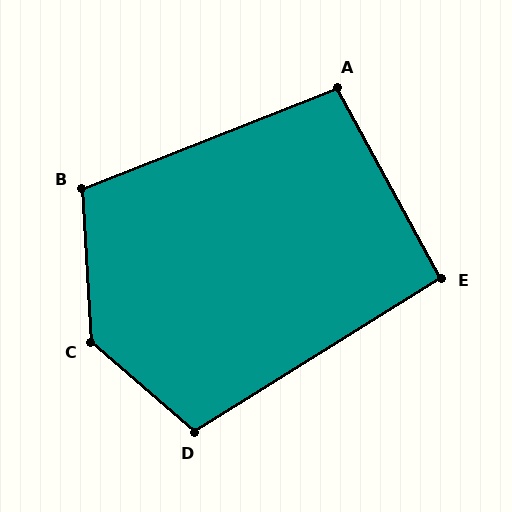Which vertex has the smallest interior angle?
E, at approximately 93 degrees.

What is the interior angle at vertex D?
Approximately 107 degrees (obtuse).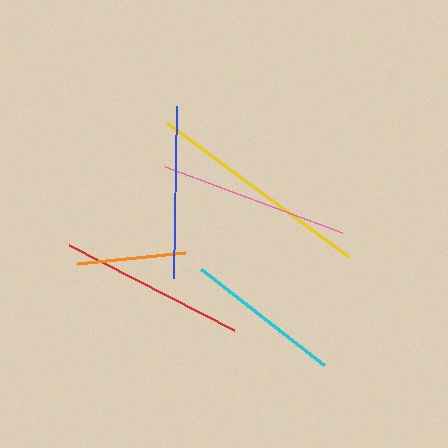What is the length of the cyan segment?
The cyan segment is approximately 156 pixels long.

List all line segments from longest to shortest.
From longest to shortest: yellow, pink, red, blue, cyan, orange.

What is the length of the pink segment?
The pink segment is approximately 189 pixels long.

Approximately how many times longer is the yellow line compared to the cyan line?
The yellow line is approximately 1.4 times the length of the cyan line.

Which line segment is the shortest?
The orange line is the shortest at approximately 108 pixels.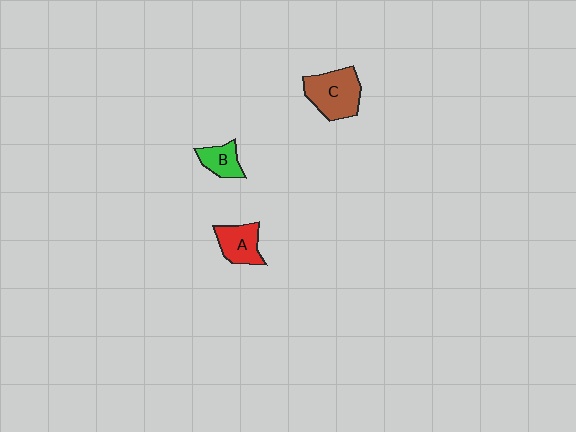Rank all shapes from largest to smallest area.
From largest to smallest: C (brown), A (red), B (green).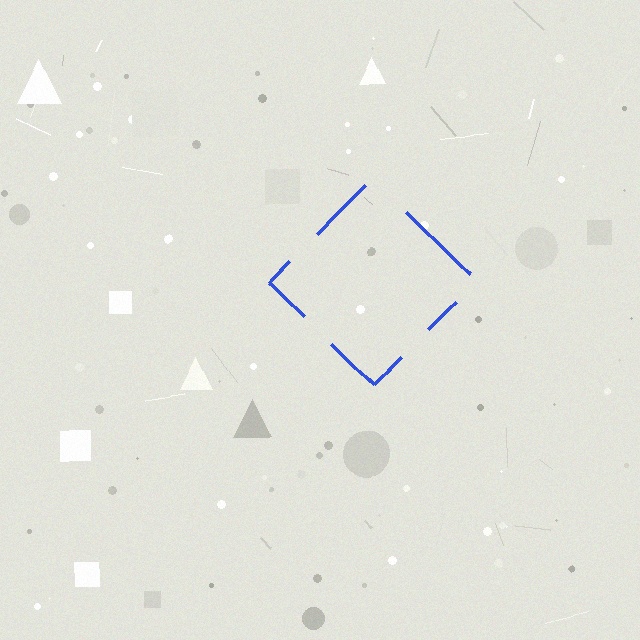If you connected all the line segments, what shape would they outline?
They would outline a diamond.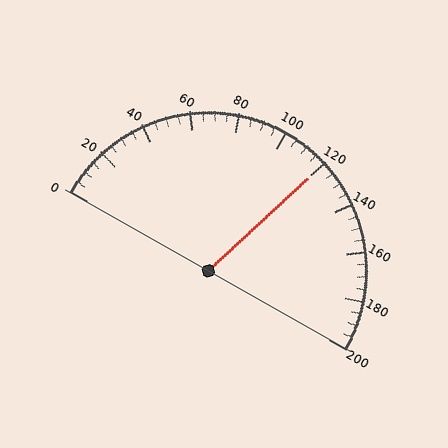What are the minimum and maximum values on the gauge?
The gauge ranges from 0 to 200.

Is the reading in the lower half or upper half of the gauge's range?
The reading is in the upper half of the range (0 to 200).